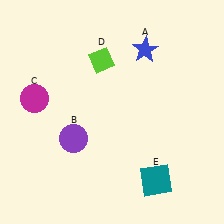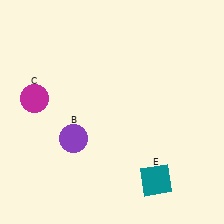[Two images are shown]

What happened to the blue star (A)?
The blue star (A) was removed in Image 2. It was in the top-right area of Image 1.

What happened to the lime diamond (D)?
The lime diamond (D) was removed in Image 2. It was in the top-left area of Image 1.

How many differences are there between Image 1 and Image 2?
There are 2 differences between the two images.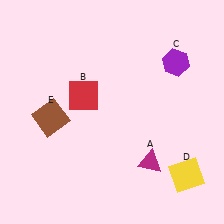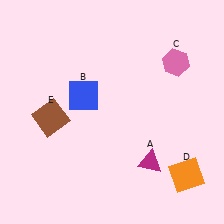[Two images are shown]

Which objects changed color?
B changed from red to blue. C changed from purple to pink. D changed from yellow to orange.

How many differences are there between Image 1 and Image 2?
There are 3 differences between the two images.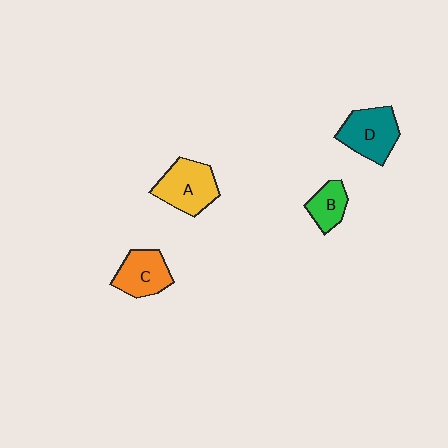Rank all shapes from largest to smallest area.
From largest to smallest: A (yellow), D (teal), C (orange), B (green).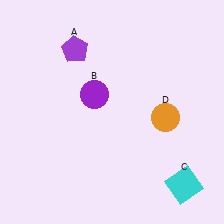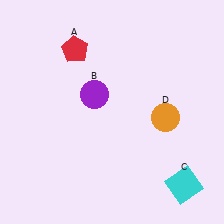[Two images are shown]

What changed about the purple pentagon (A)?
In Image 1, A is purple. In Image 2, it changed to red.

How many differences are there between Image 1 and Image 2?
There is 1 difference between the two images.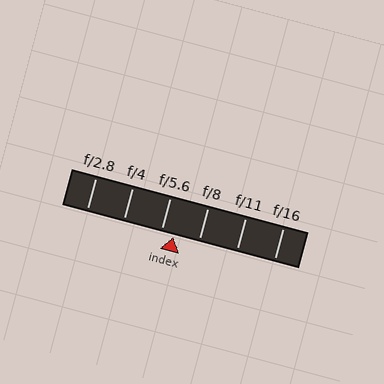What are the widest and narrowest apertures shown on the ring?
The widest aperture shown is f/2.8 and the narrowest is f/16.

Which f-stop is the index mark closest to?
The index mark is closest to f/5.6.